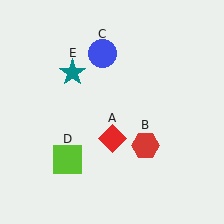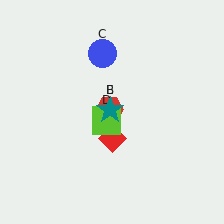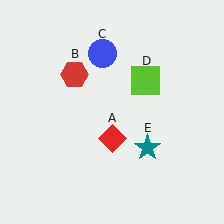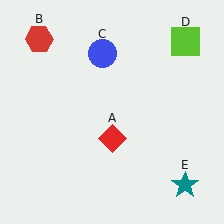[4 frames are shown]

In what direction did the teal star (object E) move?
The teal star (object E) moved down and to the right.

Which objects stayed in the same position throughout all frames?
Red diamond (object A) and blue circle (object C) remained stationary.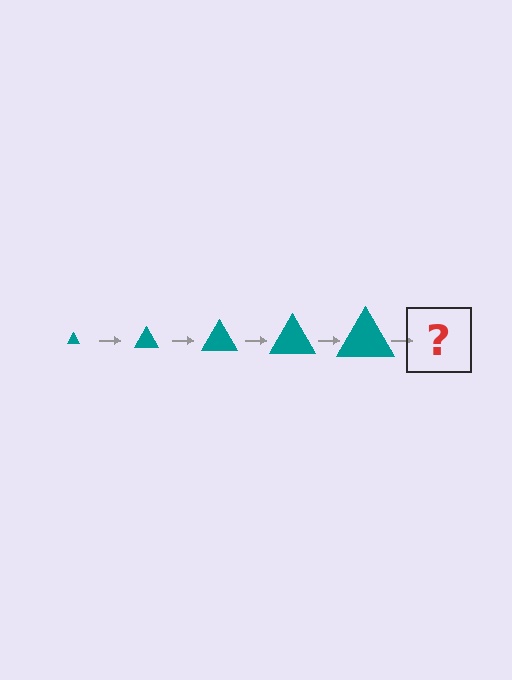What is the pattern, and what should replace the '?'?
The pattern is that the triangle gets progressively larger each step. The '?' should be a teal triangle, larger than the previous one.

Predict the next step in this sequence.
The next step is a teal triangle, larger than the previous one.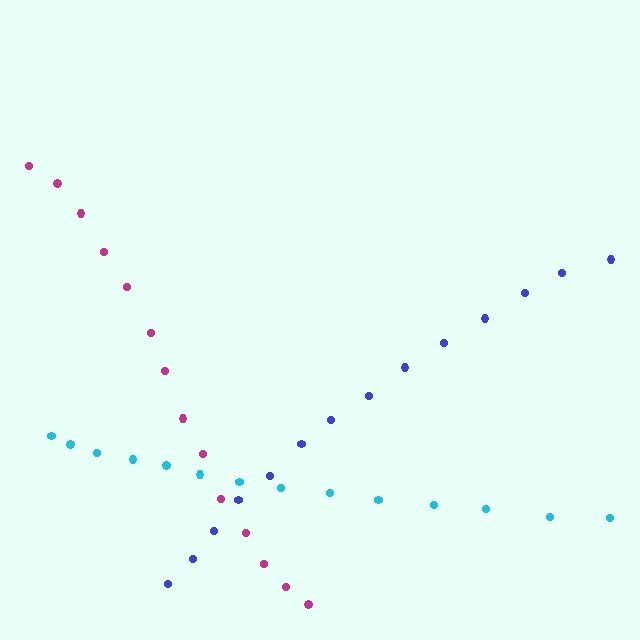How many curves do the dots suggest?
There are 3 distinct paths.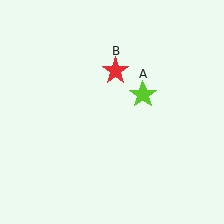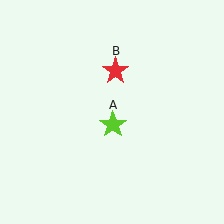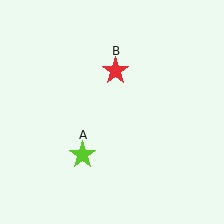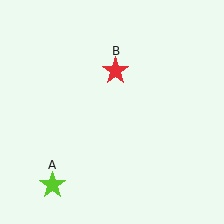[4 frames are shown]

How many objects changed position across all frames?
1 object changed position: lime star (object A).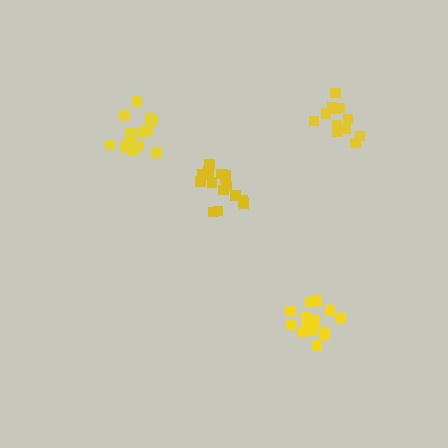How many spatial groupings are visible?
There are 4 spatial groupings.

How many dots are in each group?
Group 1: 12 dots, Group 2: 15 dots, Group 3: 16 dots, Group 4: 16 dots (59 total).